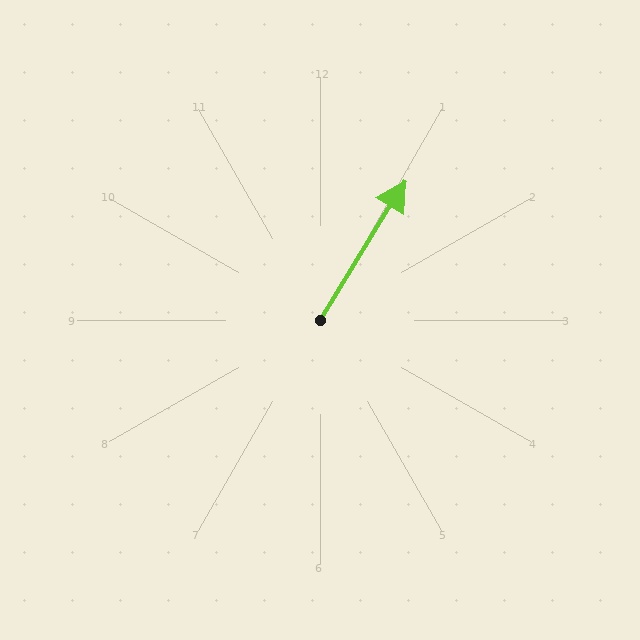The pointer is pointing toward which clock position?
Roughly 1 o'clock.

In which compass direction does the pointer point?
Northeast.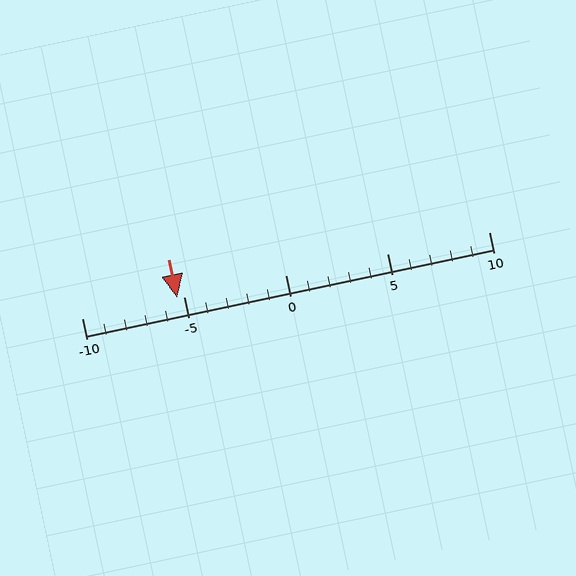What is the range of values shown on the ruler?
The ruler shows values from -10 to 10.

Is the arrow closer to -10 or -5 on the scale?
The arrow is closer to -5.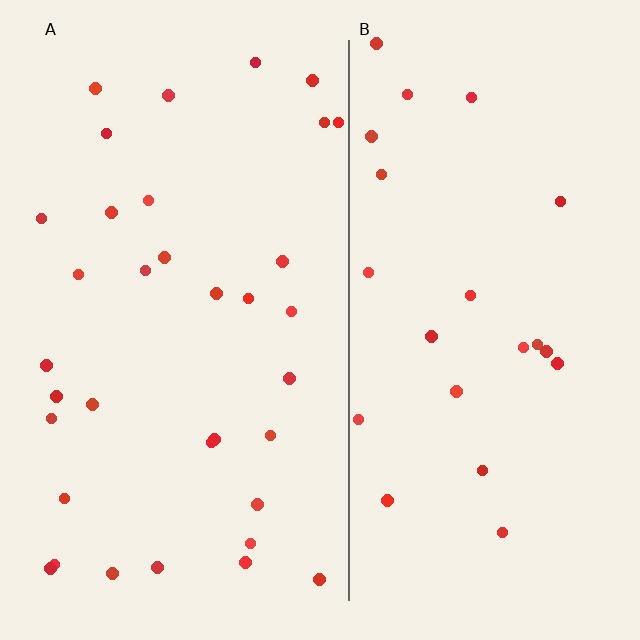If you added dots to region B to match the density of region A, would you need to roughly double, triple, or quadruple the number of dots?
Approximately double.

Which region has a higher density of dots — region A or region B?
A (the left).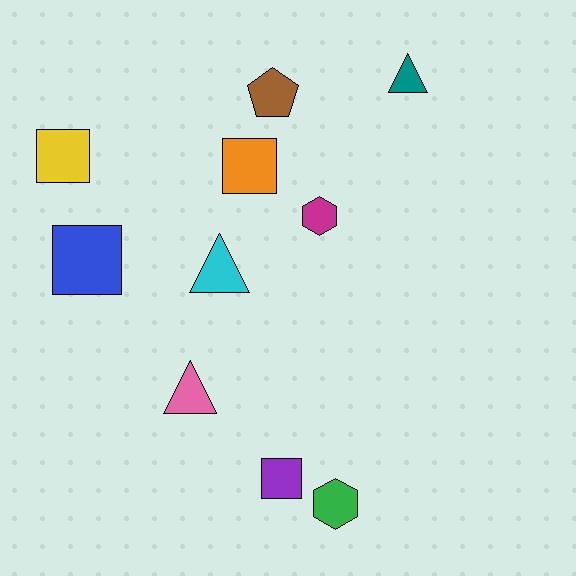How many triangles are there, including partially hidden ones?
There are 3 triangles.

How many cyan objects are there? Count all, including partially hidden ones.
There is 1 cyan object.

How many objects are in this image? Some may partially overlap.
There are 10 objects.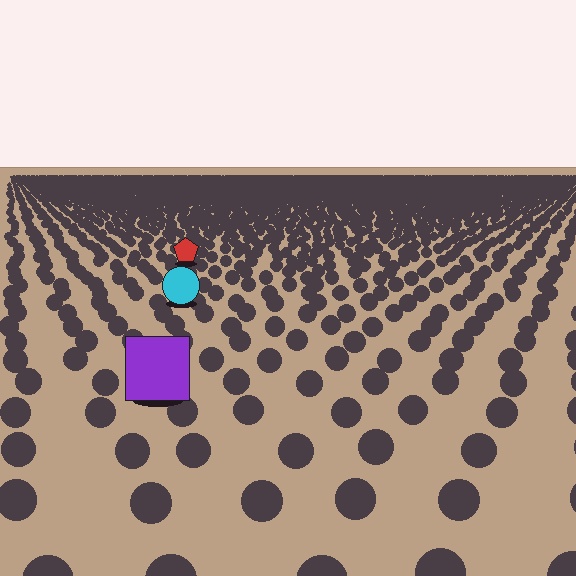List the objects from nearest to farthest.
From nearest to farthest: the purple square, the cyan circle, the red pentagon.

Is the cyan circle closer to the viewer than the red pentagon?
Yes. The cyan circle is closer — you can tell from the texture gradient: the ground texture is coarser near it.